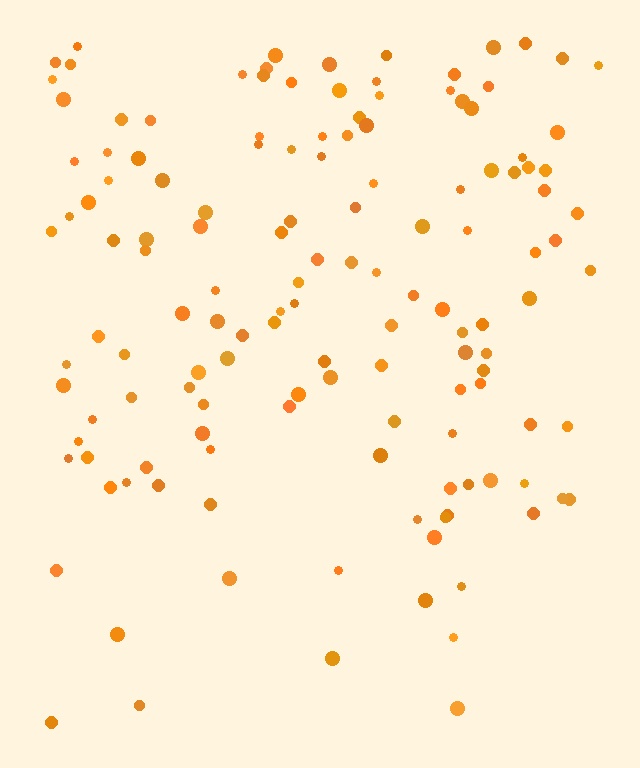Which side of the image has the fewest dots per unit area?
The bottom.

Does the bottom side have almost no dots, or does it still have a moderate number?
Still a moderate number, just noticeably fewer than the top.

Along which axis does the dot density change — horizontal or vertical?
Vertical.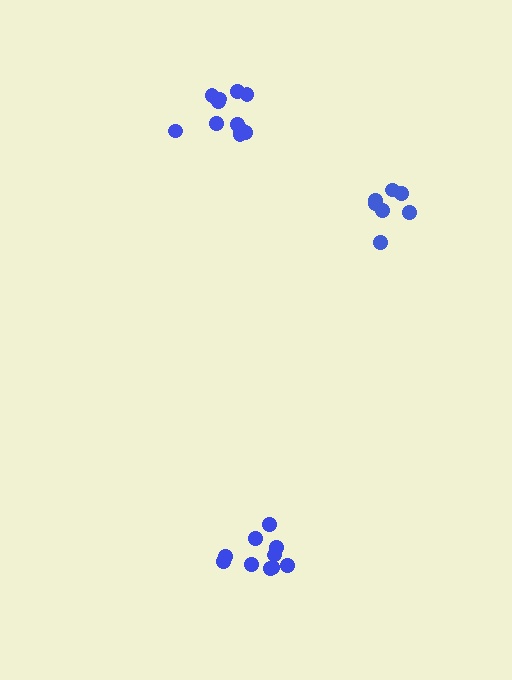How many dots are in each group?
Group 1: 12 dots, Group 2: 7 dots, Group 3: 10 dots (29 total).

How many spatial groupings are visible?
There are 3 spatial groupings.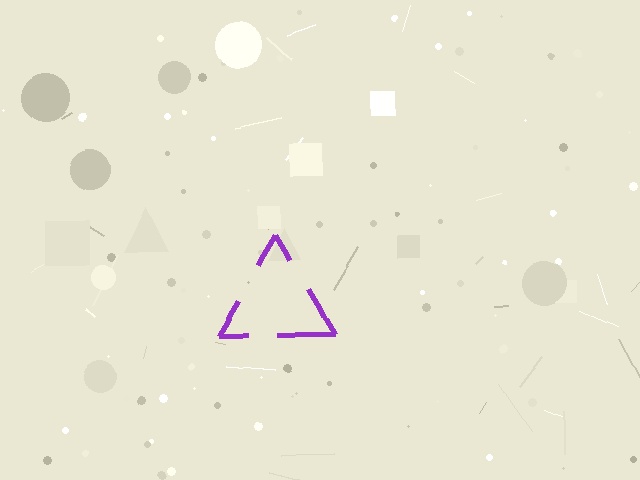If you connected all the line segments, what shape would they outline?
They would outline a triangle.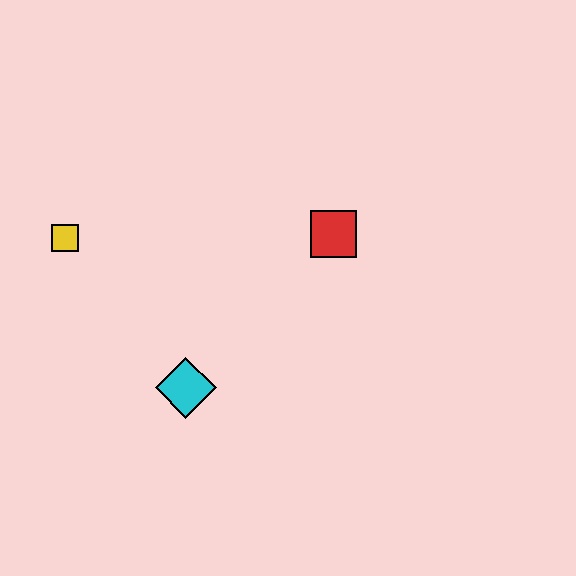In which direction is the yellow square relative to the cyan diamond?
The yellow square is above the cyan diamond.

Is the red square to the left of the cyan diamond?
No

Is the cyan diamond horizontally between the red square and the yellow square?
Yes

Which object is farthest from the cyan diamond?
The red square is farthest from the cyan diamond.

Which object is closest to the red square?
The cyan diamond is closest to the red square.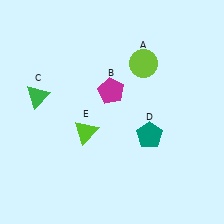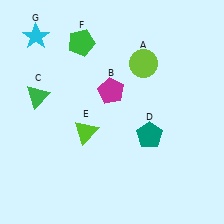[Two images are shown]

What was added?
A green pentagon (F), a cyan star (G) were added in Image 2.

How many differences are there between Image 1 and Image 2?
There are 2 differences between the two images.